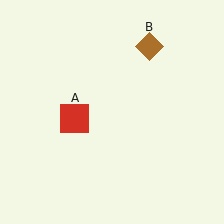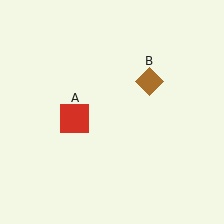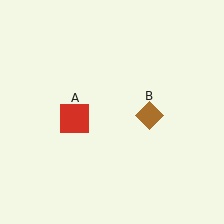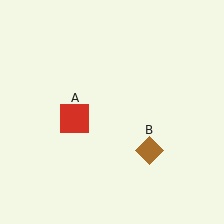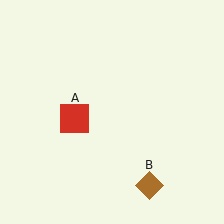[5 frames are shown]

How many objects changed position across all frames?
1 object changed position: brown diamond (object B).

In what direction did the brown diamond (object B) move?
The brown diamond (object B) moved down.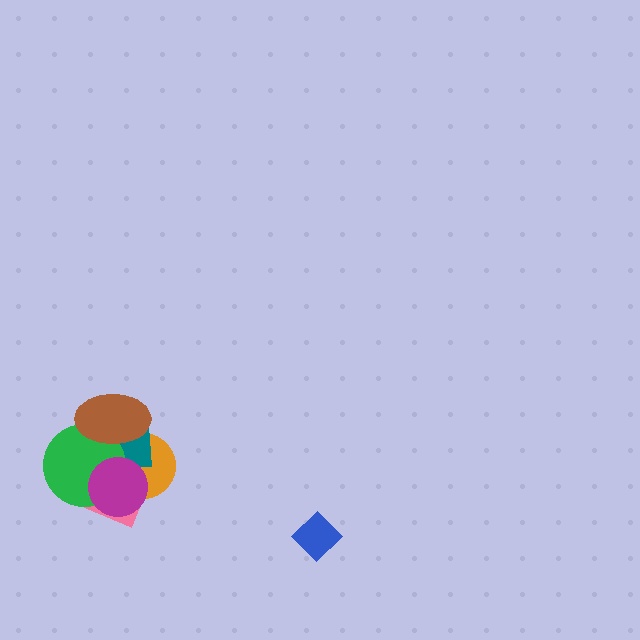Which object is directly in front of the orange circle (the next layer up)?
The teal square is directly in front of the orange circle.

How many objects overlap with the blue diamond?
0 objects overlap with the blue diamond.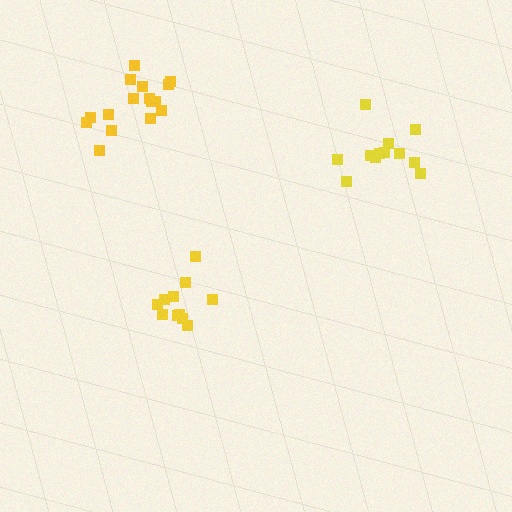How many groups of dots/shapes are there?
There are 3 groups.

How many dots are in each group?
Group 1: 12 dots, Group 2: 16 dots, Group 3: 11 dots (39 total).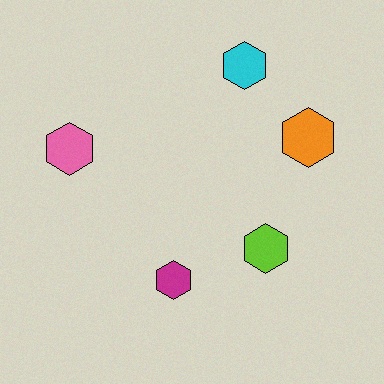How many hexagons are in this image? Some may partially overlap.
There are 5 hexagons.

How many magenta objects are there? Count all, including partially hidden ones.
There is 1 magenta object.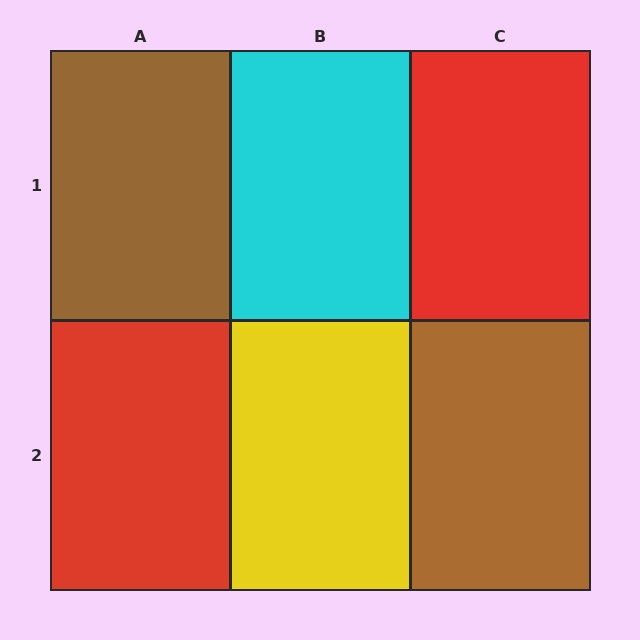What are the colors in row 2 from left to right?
Red, yellow, brown.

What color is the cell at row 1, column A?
Brown.